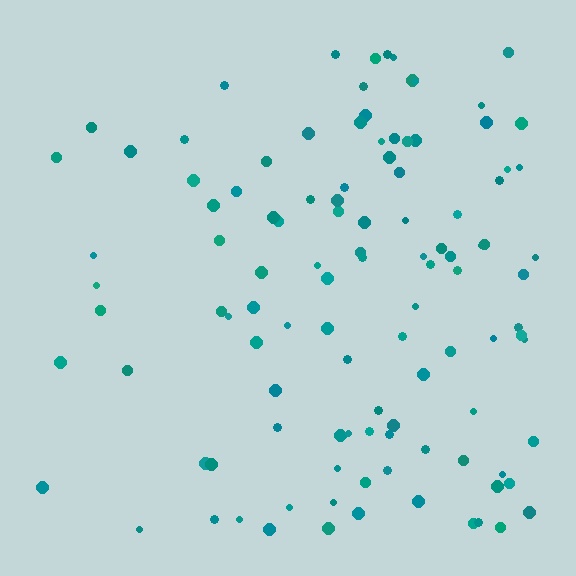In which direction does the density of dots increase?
From left to right, with the right side densest.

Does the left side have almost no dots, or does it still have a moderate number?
Still a moderate number, just noticeably fewer than the right.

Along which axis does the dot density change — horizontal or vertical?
Horizontal.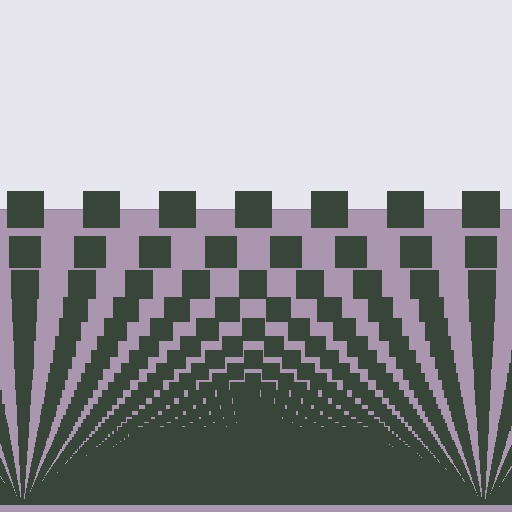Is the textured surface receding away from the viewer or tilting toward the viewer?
The surface appears to tilt toward the viewer. Texture elements get larger and sparser toward the top.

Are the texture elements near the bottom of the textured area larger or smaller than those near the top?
Smaller. The gradient is inverted — elements near the bottom are smaller and denser.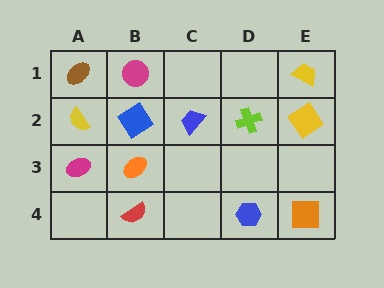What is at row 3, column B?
An orange ellipse.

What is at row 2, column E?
A yellow diamond.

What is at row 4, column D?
A blue hexagon.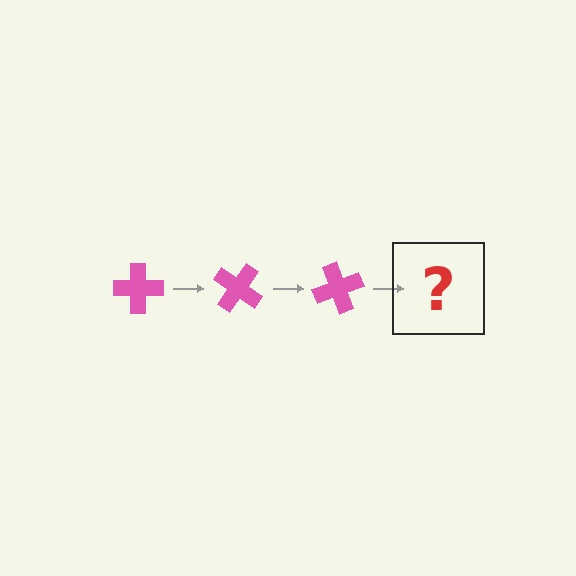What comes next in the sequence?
The next element should be a pink cross rotated 105 degrees.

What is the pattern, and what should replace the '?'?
The pattern is that the cross rotates 35 degrees each step. The '?' should be a pink cross rotated 105 degrees.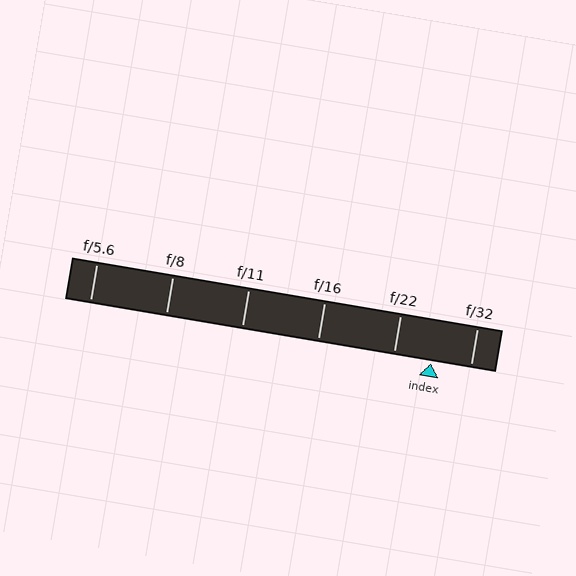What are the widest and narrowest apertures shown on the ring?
The widest aperture shown is f/5.6 and the narrowest is f/32.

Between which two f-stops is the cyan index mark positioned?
The index mark is between f/22 and f/32.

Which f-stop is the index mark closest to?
The index mark is closest to f/22.